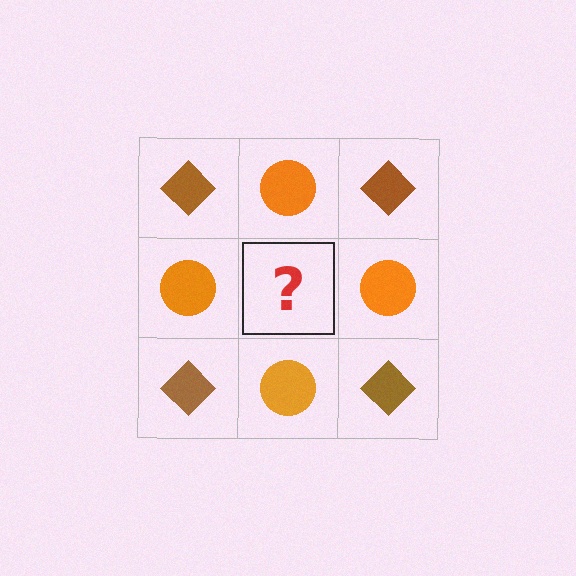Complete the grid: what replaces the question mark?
The question mark should be replaced with a brown diamond.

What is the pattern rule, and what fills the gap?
The rule is that it alternates brown diamond and orange circle in a checkerboard pattern. The gap should be filled with a brown diamond.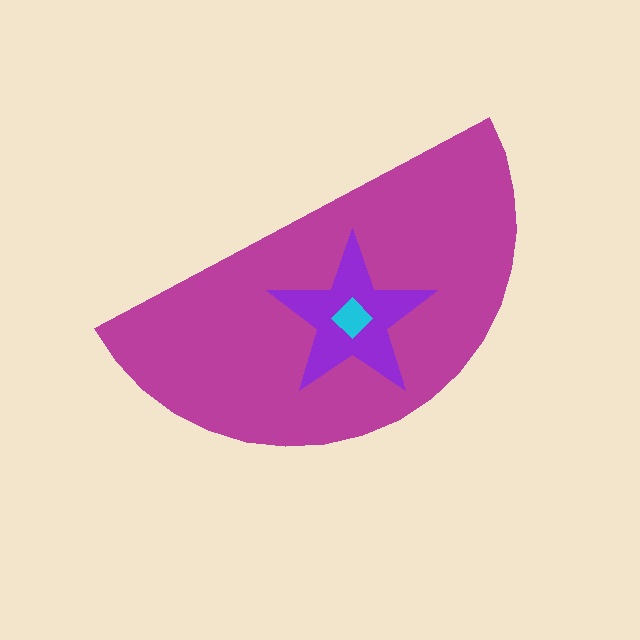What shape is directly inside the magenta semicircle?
The purple star.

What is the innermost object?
The cyan diamond.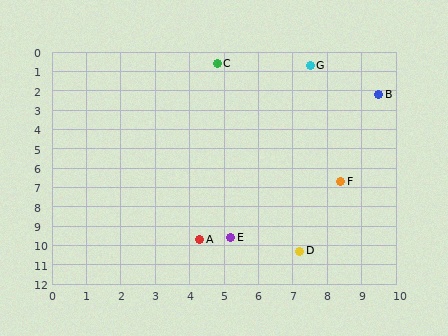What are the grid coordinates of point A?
Point A is at approximately (4.3, 9.7).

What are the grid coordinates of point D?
Point D is at approximately (7.2, 10.3).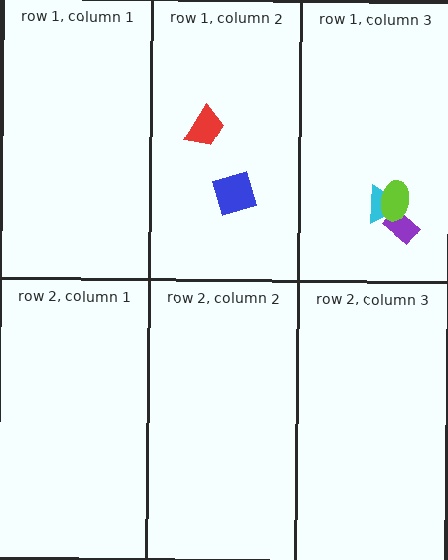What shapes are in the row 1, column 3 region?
The purple rectangle, the cyan triangle, the lime ellipse.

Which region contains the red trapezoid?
The row 1, column 2 region.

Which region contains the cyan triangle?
The row 1, column 3 region.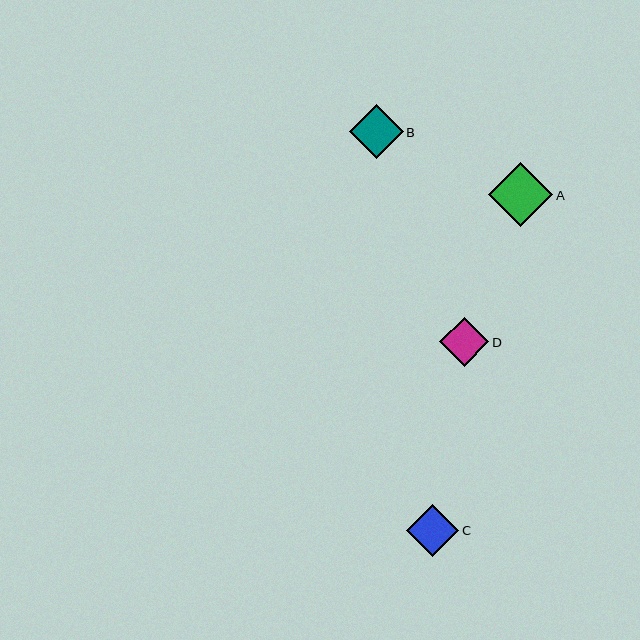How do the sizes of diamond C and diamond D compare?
Diamond C and diamond D are approximately the same size.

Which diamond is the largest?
Diamond A is the largest with a size of approximately 64 pixels.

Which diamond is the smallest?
Diamond D is the smallest with a size of approximately 49 pixels.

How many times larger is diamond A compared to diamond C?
Diamond A is approximately 1.2 times the size of diamond C.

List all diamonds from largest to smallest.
From largest to smallest: A, B, C, D.